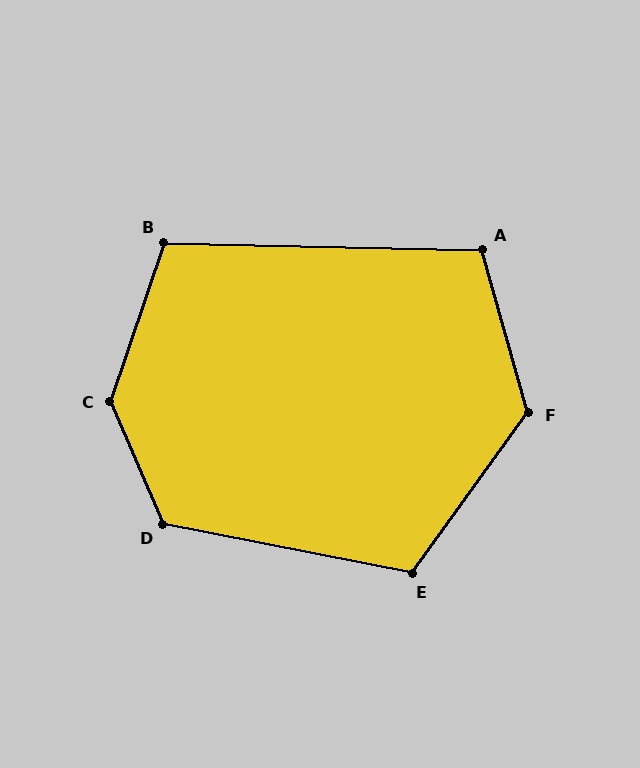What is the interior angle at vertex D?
Approximately 124 degrees (obtuse).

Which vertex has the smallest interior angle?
A, at approximately 107 degrees.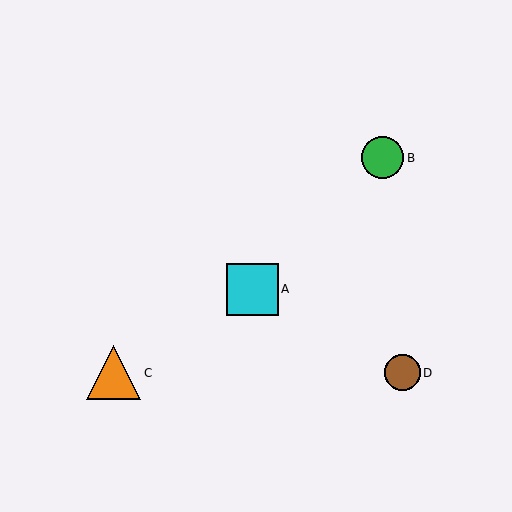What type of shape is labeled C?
Shape C is an orange triangle.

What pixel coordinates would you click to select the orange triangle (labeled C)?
Click at (114, 373) to select the orange triangle C.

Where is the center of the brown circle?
The center of the brown circle is at (402, 373).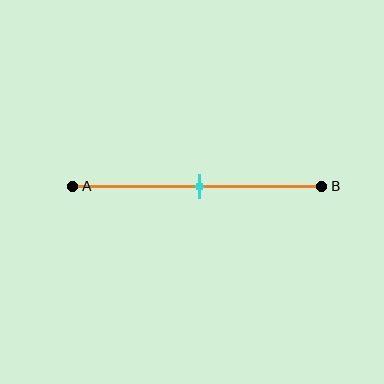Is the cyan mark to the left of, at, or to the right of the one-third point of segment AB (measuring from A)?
The cyan mark is to the right of the one-third point of segment AB.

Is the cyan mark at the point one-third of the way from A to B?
No, the mark is at about 50% from A, not at the 33% one-third point.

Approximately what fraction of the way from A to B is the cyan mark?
The cyan mark is approximately 50% of the way from A to B.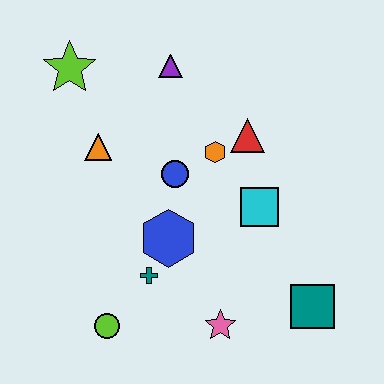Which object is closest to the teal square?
The pink star is closest to the teal square.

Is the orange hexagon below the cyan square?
No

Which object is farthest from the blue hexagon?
The lime star is farthest from the blue hexagon.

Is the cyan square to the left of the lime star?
No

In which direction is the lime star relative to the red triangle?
The lime star is to the left of the red triangle.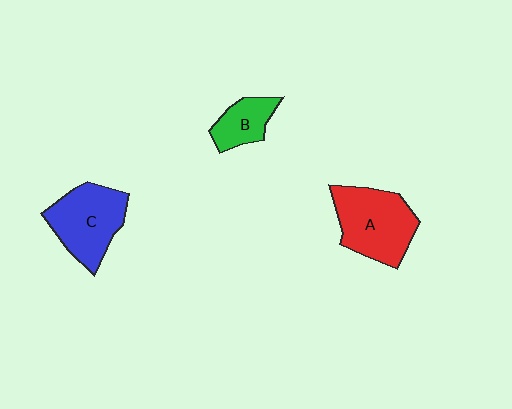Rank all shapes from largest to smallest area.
From largest to smallest: A (red), C (blue), B (green).